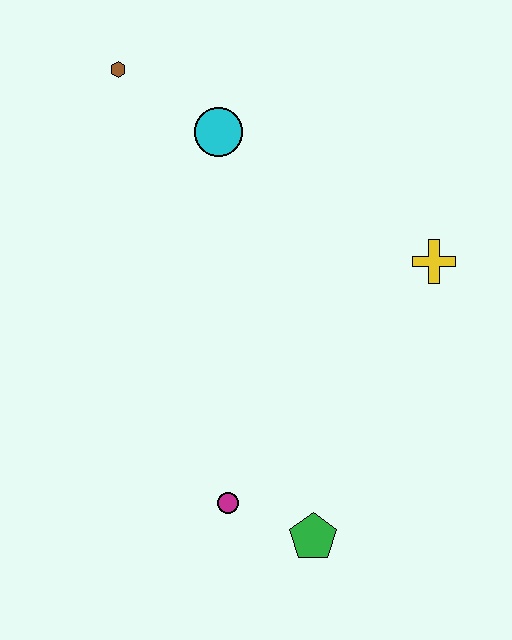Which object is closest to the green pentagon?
The magenta circle is closest to the green pentagon.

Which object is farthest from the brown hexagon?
The green pentagon is farthest from the brown hexagon.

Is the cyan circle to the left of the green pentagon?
Yes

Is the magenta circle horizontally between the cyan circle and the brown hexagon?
No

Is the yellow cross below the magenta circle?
No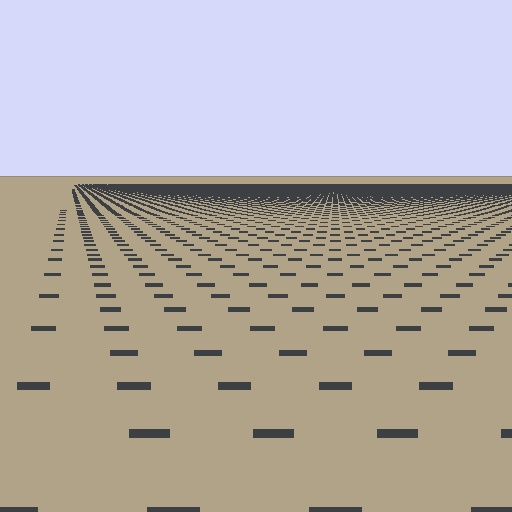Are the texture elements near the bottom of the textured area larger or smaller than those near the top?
Larger. Near the bottom, elements are closer to the viewer and appear at a bigger on-screen size.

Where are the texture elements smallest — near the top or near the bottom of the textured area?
Near the top.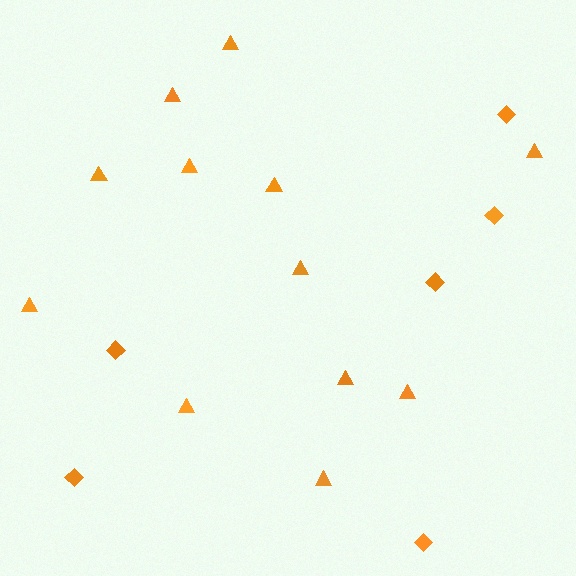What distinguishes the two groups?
There are 2 groups: one group of triangles (12) and one group of diamonds (6).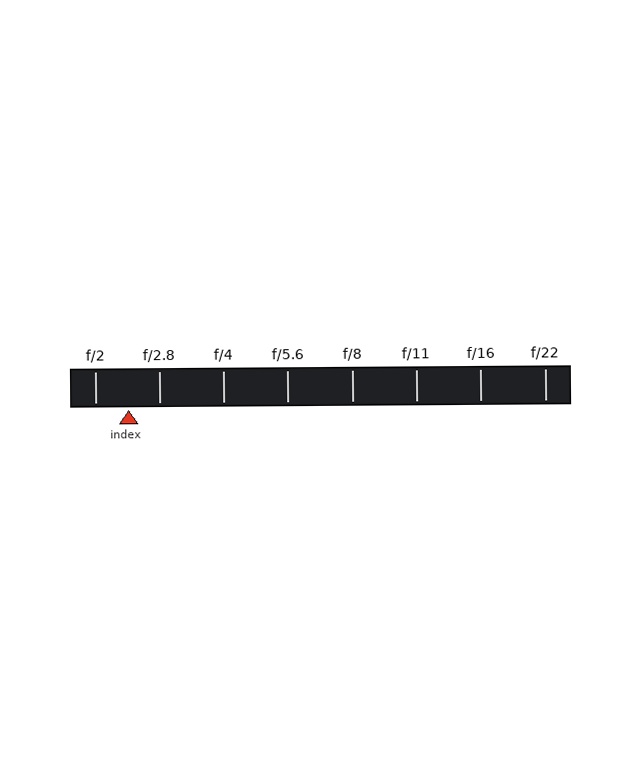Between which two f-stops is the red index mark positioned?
The index mark is between f/2 and f/2.8.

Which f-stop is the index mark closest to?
The index mark is closest to f/2.8.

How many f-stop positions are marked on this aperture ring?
There are 8 f-stop positions marked.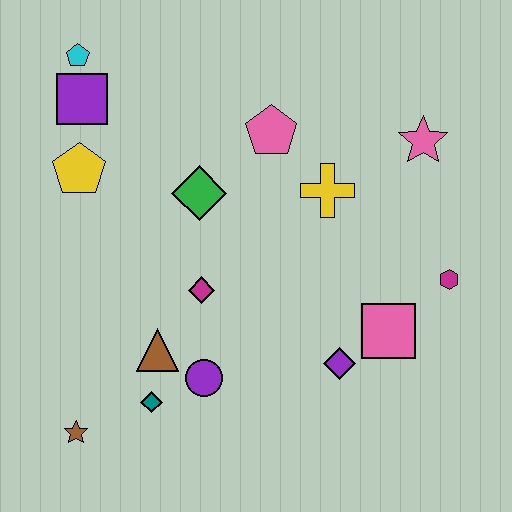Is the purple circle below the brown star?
No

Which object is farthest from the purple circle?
The cyan pentagon is farthest from the purple circle.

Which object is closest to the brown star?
The teal diamond is closest to the brown star.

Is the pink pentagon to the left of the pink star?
Yes